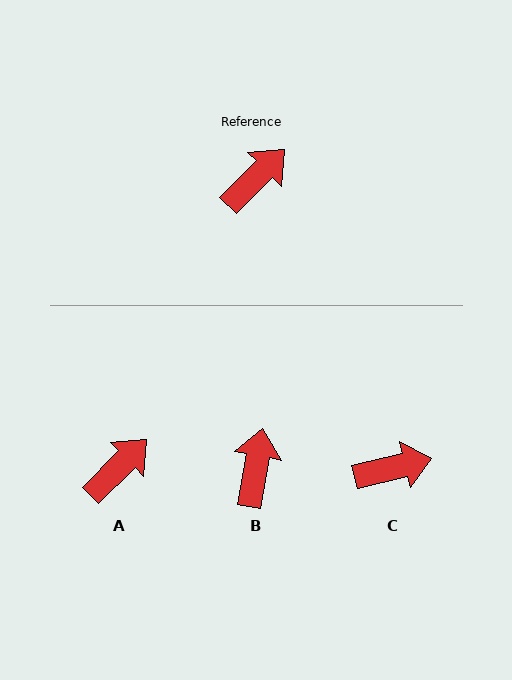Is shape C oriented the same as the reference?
No, it is off by about 31 degrees.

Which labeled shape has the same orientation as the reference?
A.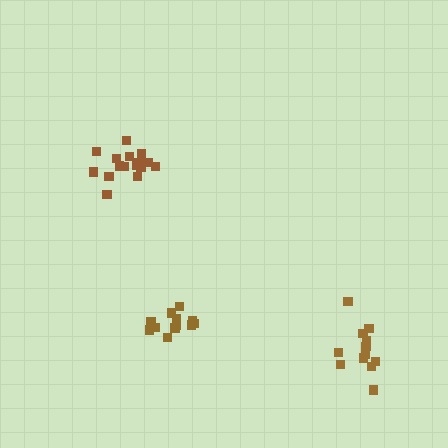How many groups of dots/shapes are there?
There are 3 groups.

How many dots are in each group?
Group 1: 12 dots, Group 2: 12 dots, Group 3: 16 dots (40 total).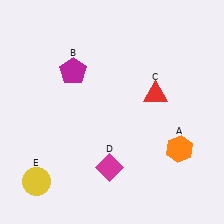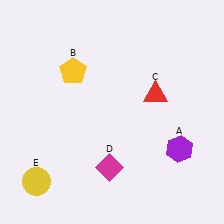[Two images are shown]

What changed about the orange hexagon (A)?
In Image 1, A is orange. In Image 2, it changed to purple.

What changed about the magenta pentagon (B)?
In Image 1, B is magenta. In Image 2, it changed to yellow.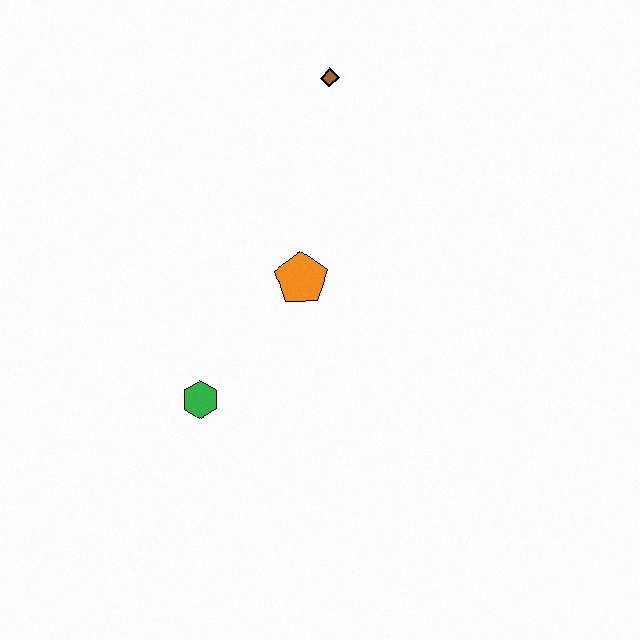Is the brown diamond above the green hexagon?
Yes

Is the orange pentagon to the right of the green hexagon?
Yes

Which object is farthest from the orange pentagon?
The brown diamond is farthest from the orange pentagon.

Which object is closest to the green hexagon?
The orange pentagon is closest to the green hexagon.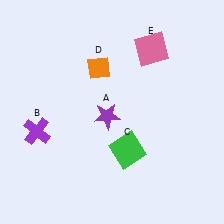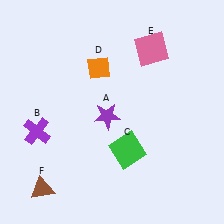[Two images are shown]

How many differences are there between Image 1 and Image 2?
There is 1 difference between the two images.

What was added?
A brown triangle (F) was added in Image 2.